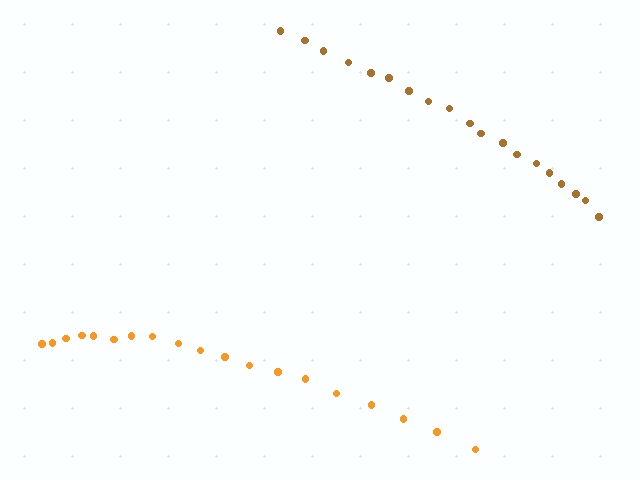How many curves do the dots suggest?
There are 2 distinct paths.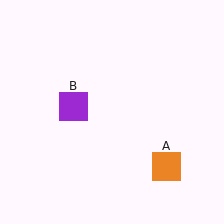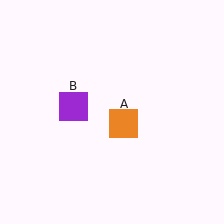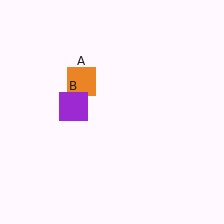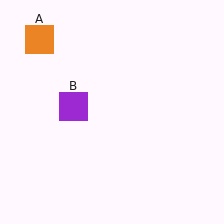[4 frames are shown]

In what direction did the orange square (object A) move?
The orange square (object A) moved up and to the left.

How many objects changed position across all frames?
1 object changed position: orange square (object A).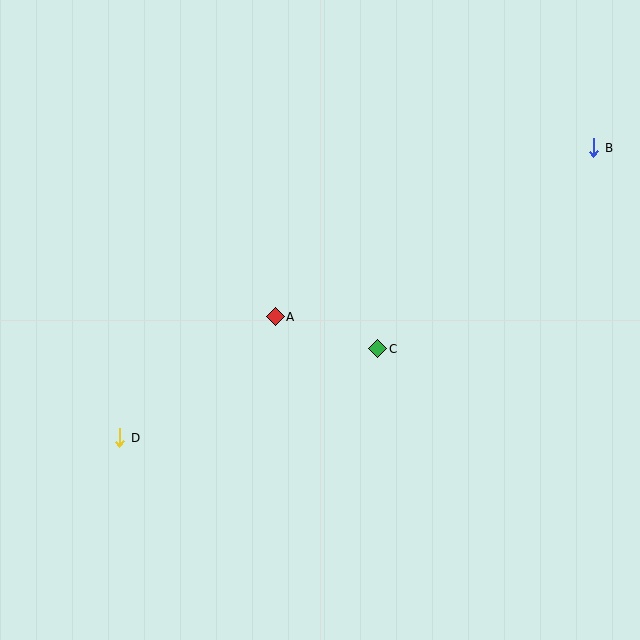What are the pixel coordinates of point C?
Point C is at (378, 349).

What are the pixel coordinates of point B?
Point B is at (594, 148).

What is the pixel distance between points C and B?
The distance between C and B is 295 pixels.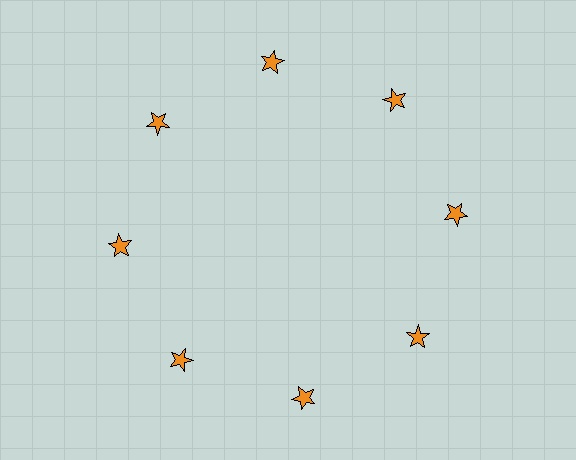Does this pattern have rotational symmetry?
Yes, this pattern has 8-fold rotational symmetry. It looks the same after rotating 45 degrees around the center.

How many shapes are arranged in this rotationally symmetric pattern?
There are 8 shapes, arranged in 8 groups of 1.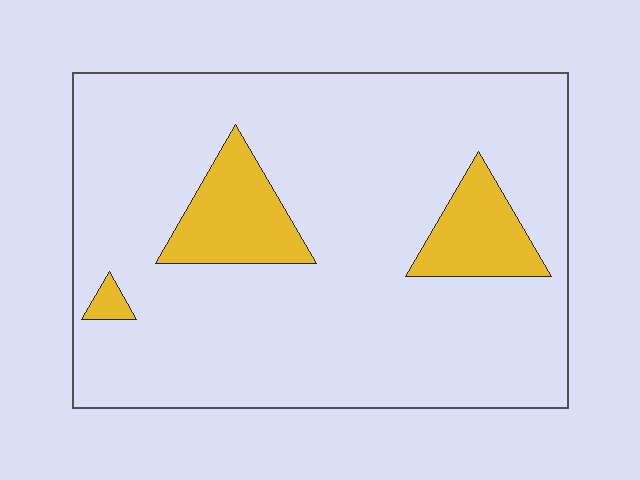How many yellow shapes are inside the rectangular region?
3.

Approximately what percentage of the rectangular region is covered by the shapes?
Approximately 15%.